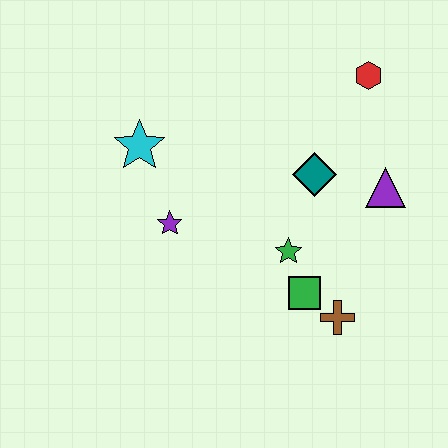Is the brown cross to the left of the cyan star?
No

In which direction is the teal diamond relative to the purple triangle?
The teal diamond is to the left of the purple triangle.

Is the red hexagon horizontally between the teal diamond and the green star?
No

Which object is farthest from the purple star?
The red hexagon is farthest from the purple star.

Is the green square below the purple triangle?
Yes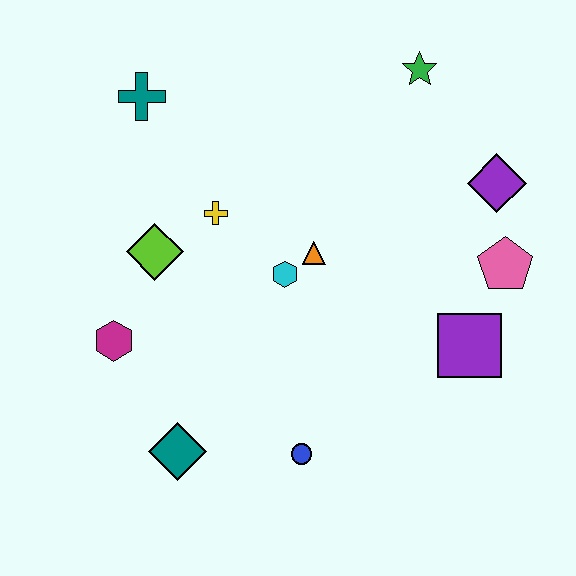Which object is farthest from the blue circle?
The green star is farthest from the blue circle.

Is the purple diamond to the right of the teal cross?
Yes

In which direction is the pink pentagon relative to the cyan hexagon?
The pink pentagon is to the right of the cyan hexagon.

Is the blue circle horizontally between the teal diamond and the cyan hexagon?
No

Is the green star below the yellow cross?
No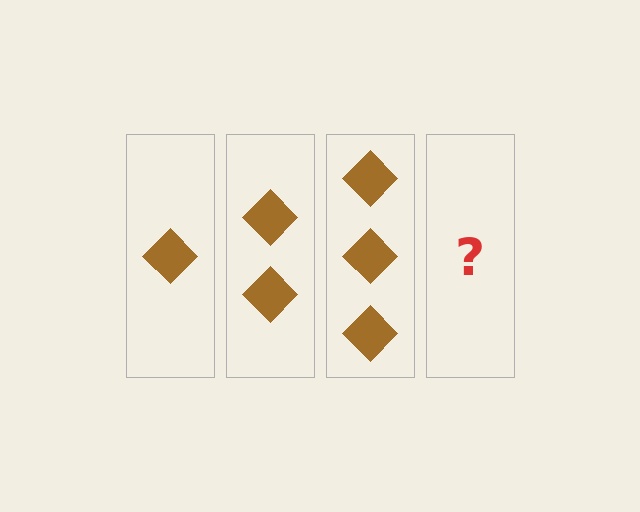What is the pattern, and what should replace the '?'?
The pattern is that each step adds one more diamond. The '?' should be 4 diamonds.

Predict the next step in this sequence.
The next step is 4 diamonds.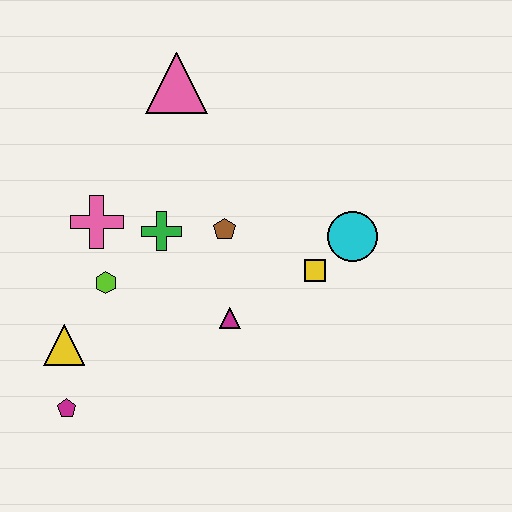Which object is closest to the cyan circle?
The yellow square is closest to the cyan circle.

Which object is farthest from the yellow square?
The magenta pentagon is farthest from the yellow square.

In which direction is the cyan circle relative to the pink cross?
The cyan circle is to the right of the pink cross.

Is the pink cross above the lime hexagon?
Yes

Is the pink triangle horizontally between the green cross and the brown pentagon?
Yes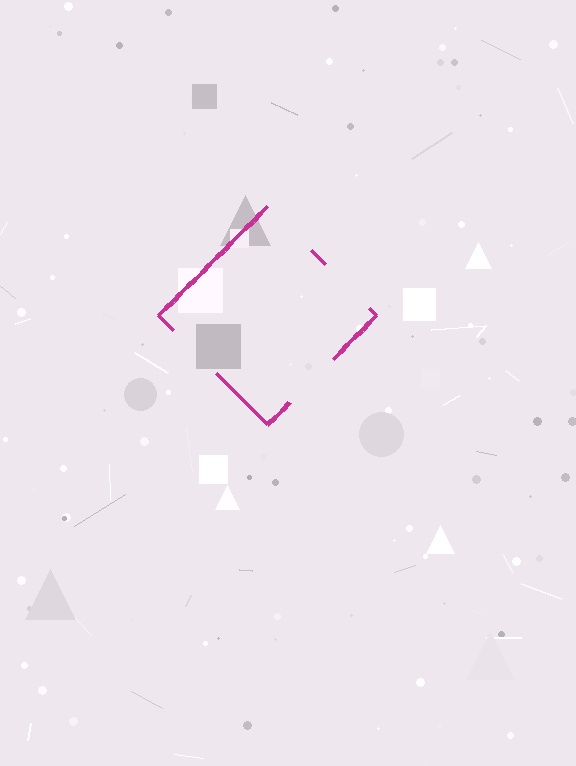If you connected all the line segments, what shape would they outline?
They would outline a diamond.